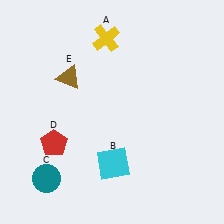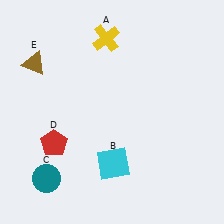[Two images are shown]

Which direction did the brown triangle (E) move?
The brown triangle (E) moved left.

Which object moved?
The brown triangle (E) moved left.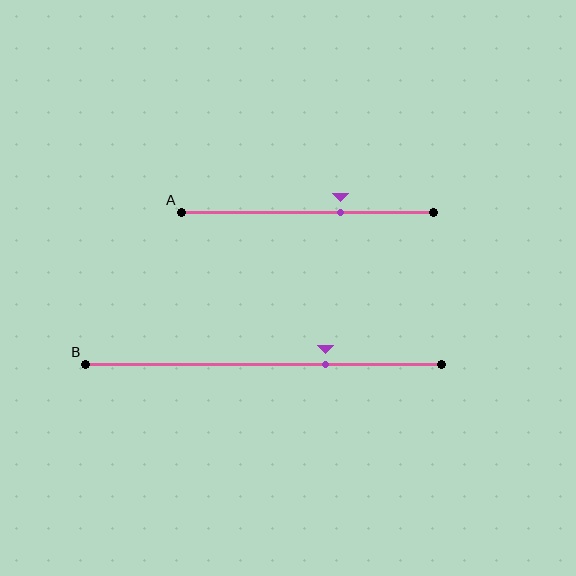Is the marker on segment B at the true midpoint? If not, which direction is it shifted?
No, the marker on segment B is shifted to the right by about 17% of the segment length.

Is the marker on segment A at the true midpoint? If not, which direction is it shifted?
No, the marker on segment A is shifted to the right by about 13% of the segment length.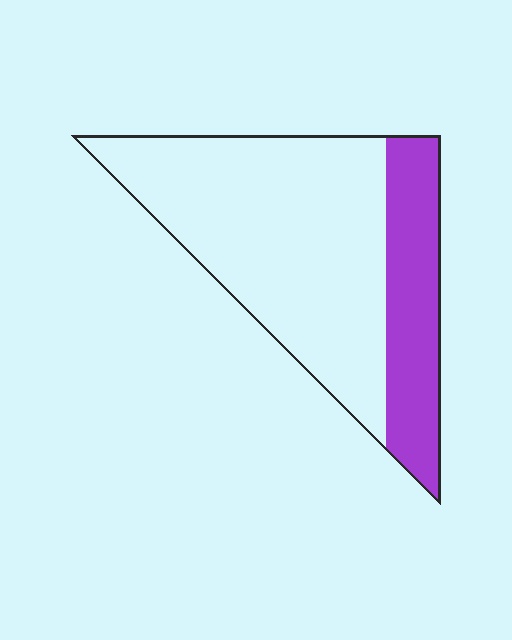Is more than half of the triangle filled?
No.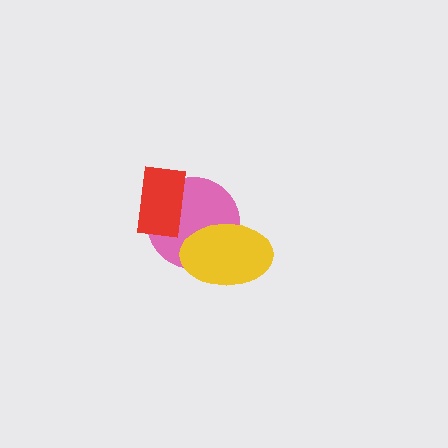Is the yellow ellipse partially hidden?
No, no other shape covers it.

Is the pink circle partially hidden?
Yes, it is partially covered by another shape.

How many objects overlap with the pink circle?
2 objects overlap with the pink circle.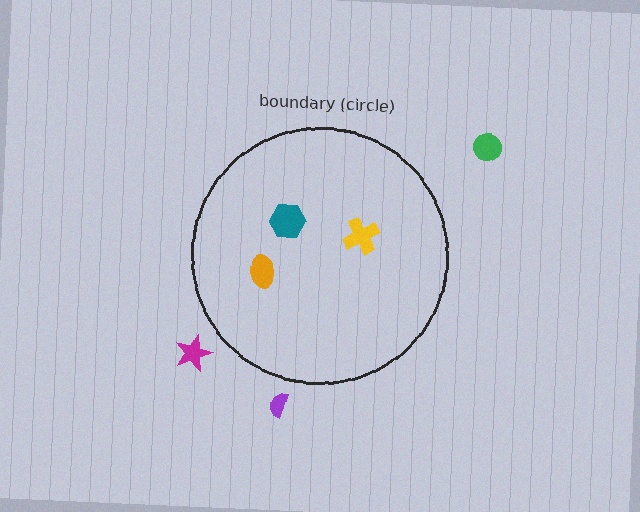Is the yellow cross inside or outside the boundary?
Inside.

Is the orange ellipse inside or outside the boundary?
Inside.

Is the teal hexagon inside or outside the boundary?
Inside.